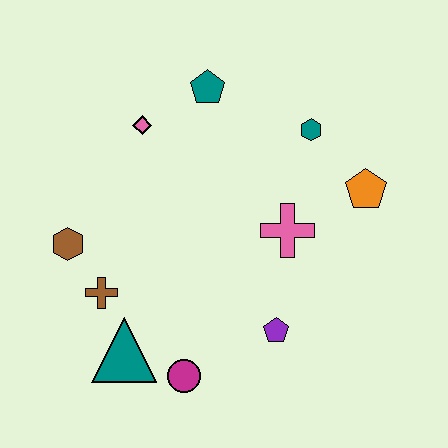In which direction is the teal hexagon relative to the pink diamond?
The teal hexagon is to the right of the pink diamond.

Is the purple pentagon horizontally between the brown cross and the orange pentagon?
Yes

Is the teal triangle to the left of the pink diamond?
Yes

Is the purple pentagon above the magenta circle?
Yes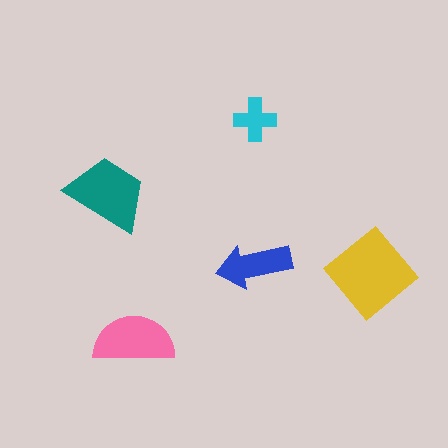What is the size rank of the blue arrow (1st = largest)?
4th.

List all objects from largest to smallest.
The yellow diamond, the teal trapezoid, the pink semicircle, the blue arrow, the cyan cross.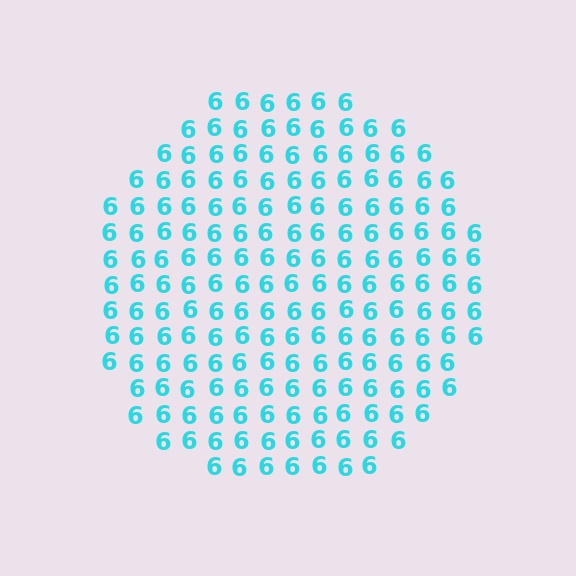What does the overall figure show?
The overall figure shows a circle.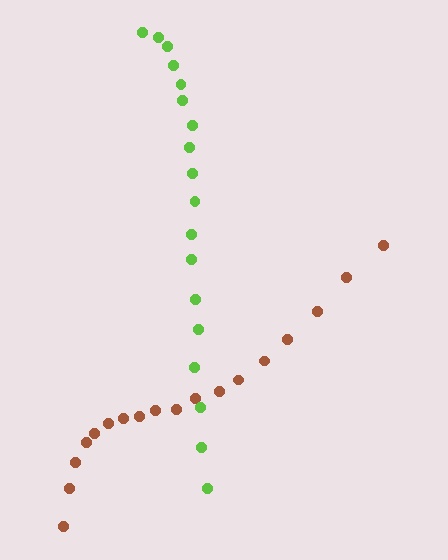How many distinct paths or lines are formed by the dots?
There are 2 distinct paths.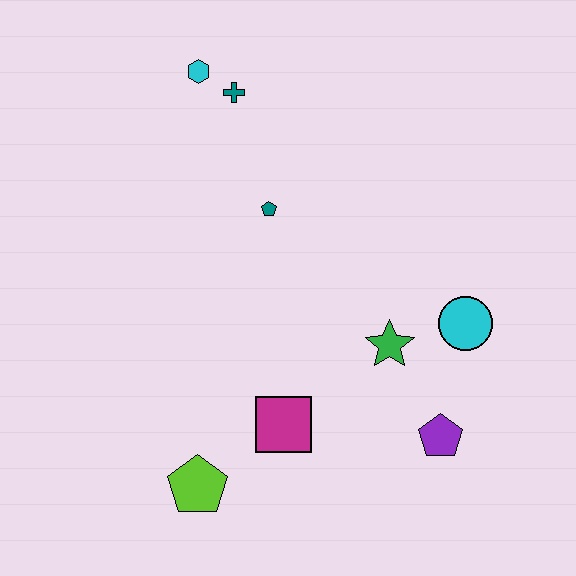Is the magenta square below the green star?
Yes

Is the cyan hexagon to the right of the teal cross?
No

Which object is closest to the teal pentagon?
The teal cross is closest to the teal pentagon.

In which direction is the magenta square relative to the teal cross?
The magenta square is below the teal cross.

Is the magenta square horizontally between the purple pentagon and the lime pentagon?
Yes